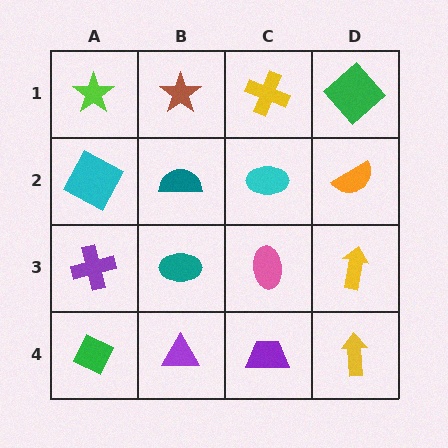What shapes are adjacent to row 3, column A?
A cyan square (row 2, column A), a green diamond (row 4, column A), a teal ellipse (row 3, column B).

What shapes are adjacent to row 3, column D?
An orange semicircle (row 2, column D), a yellow arrow (row 4, column D), a pink ellipse (row 3, column C).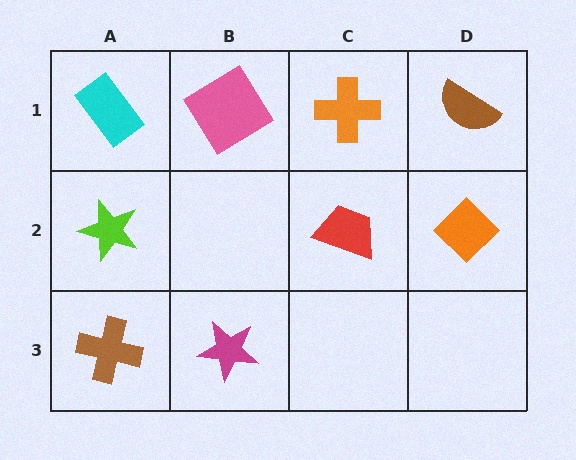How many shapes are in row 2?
3 shapes.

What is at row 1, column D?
A brown semicircle.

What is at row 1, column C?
An orange cross.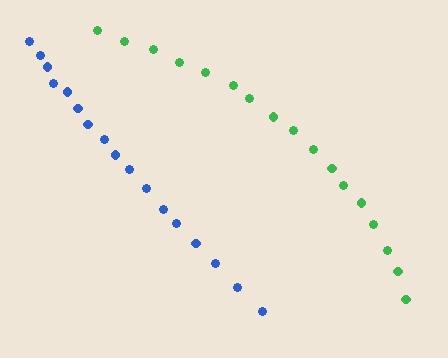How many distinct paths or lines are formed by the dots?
There are 2 distinct paths.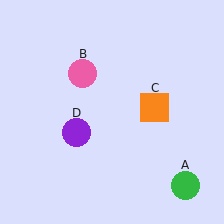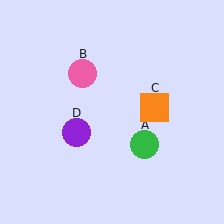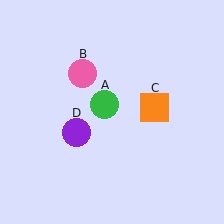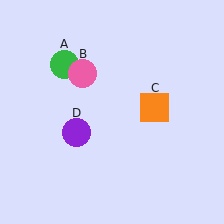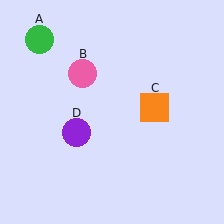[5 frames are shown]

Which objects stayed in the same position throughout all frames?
Pink circle (object B) and orange square (object C) and purple circle (object D) remained stationary.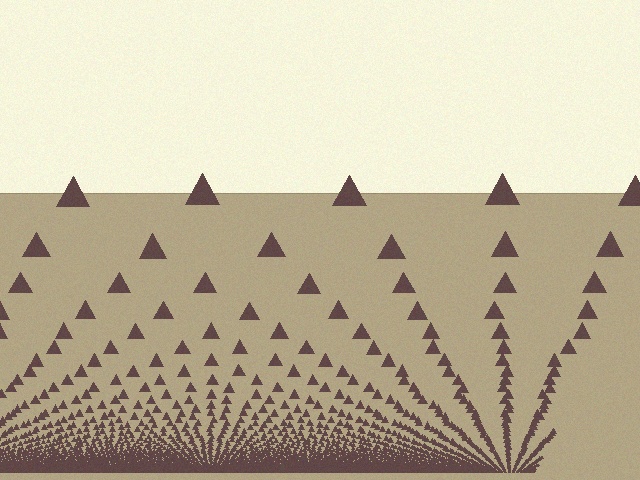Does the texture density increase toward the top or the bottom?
Density increases toward the bottom.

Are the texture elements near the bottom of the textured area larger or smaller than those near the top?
Smaller. The gradient is inverted — elements near the bottom are smaller and denser.